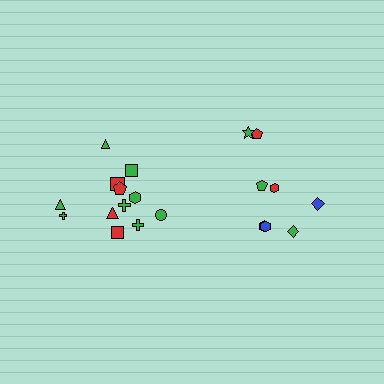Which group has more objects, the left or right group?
The left group.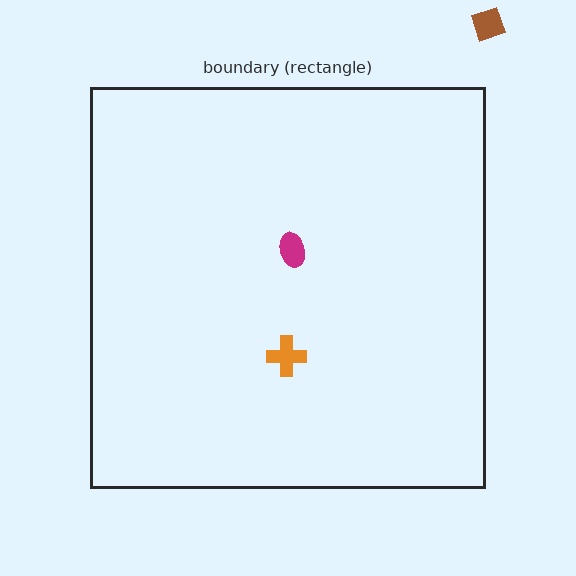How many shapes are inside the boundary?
2 inside, 1 outside.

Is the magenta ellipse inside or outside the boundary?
Inside.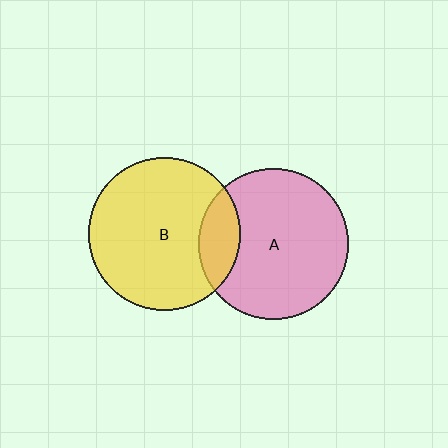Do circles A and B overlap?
Yes.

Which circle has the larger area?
Circle B (yellow).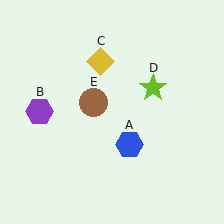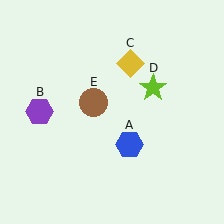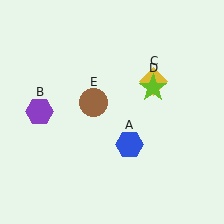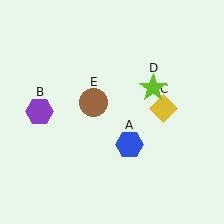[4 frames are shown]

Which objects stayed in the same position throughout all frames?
Blue hexagon (object A) and purple hexagon (object B) and lime star (object D) and brown circle (object E) remained stationary.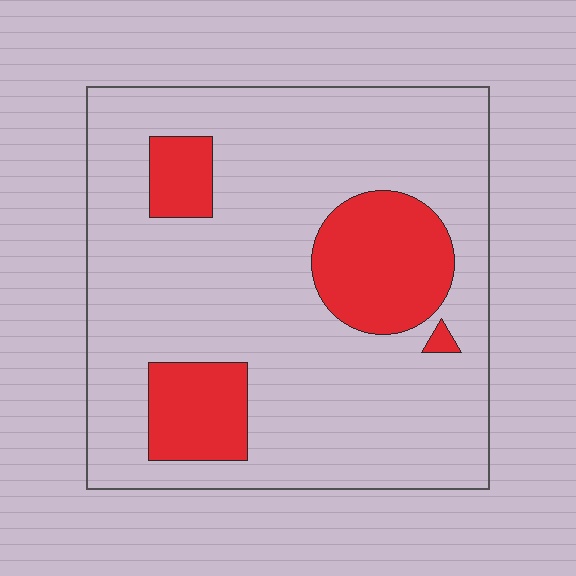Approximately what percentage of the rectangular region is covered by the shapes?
Approximately 20%.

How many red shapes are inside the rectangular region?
4.